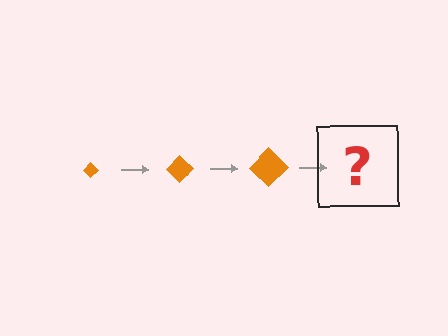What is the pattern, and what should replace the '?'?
The pattern is that the diamond gets progressively larger each step. The '?' should be an orange diamond, larger than the previous one.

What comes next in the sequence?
The next element should be an orange diamond, larger than the previous one.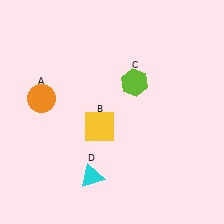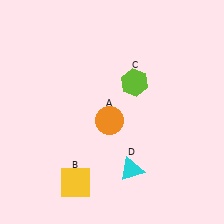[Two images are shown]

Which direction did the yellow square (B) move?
The yellow square (B) moved down.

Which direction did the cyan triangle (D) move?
The cyan triangle (D) moved right.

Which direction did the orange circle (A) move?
The orange circle (A) moved right.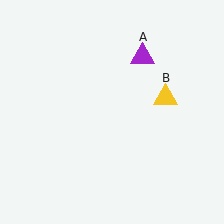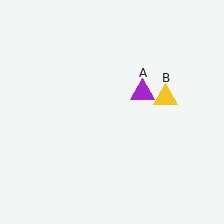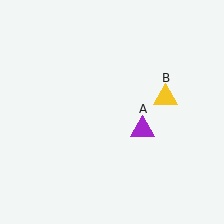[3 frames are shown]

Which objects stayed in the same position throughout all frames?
Yellow triangle (object B) remained stationary.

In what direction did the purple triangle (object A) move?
The purple triangle (object A) moved down.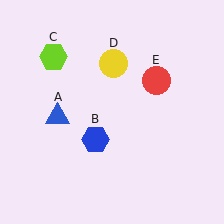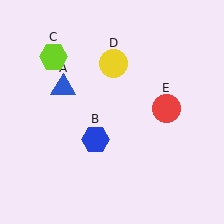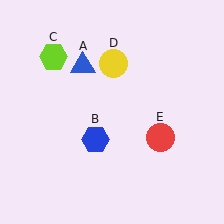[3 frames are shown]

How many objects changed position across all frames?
2 objects changed position: blue triangle (object A), red circle (object E).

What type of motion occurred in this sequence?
The blue triangle (object A), red circle (object E) rotated clockwise around the center of the scene.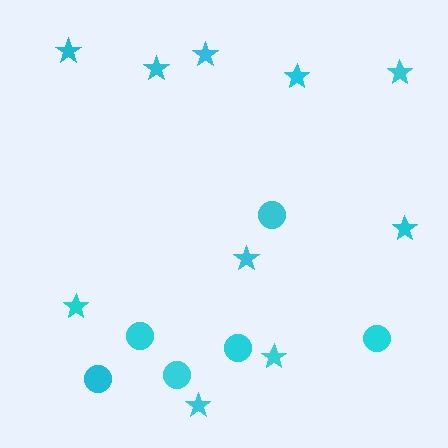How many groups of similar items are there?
There are 2 groups: one group of circles (6) and one group of stars (10).